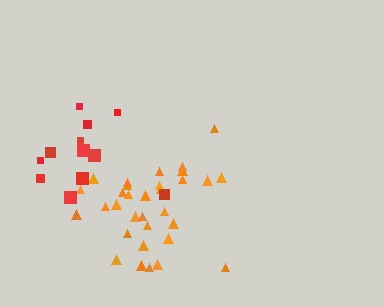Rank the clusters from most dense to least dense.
orange, red.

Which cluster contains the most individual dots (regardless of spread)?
Orange (32).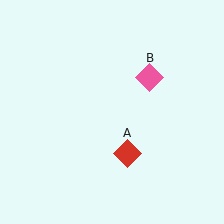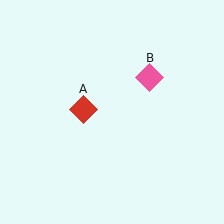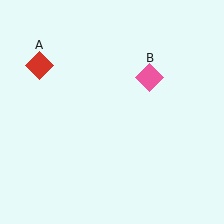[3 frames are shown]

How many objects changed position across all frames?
1 object changed position: red diamond (object A).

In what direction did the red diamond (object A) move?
The red diamond (object A) moved up and to the left.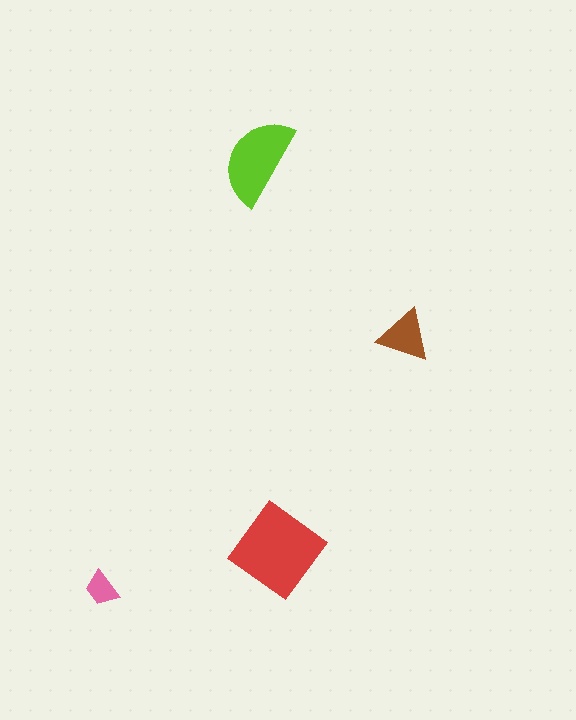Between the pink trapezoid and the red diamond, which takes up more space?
The red diamond.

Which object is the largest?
The red diamond.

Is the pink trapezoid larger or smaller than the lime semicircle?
Smaller.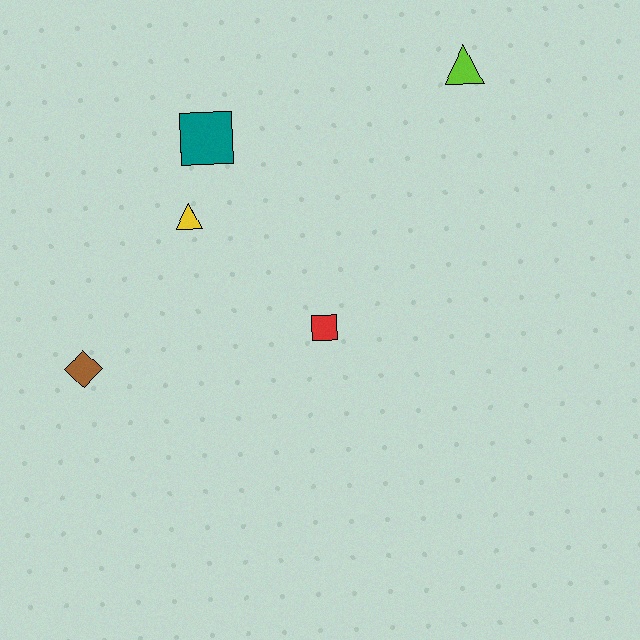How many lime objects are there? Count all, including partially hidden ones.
There is 1 lime object.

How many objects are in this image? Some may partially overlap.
There are 5 objects.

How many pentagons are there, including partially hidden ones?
There are no pentagons.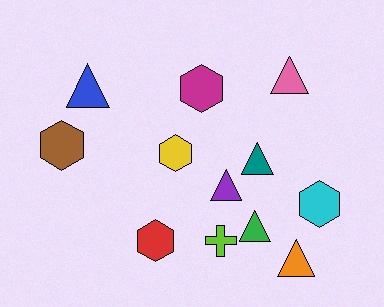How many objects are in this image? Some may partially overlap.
There are 12 objects.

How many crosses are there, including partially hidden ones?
There is 1 cross.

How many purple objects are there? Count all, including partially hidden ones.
There is 1 purple object.